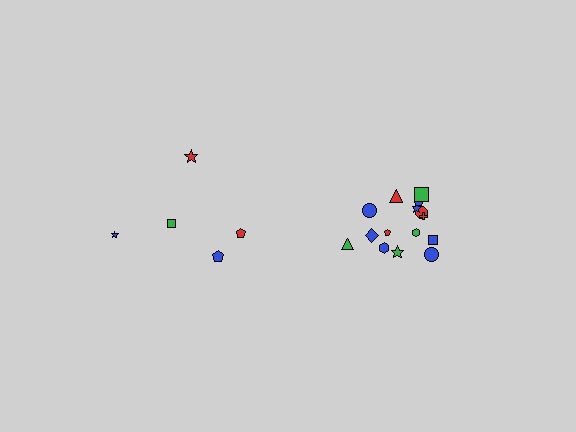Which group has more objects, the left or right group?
The right group.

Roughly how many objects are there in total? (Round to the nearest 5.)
Roughly 20 objects in total.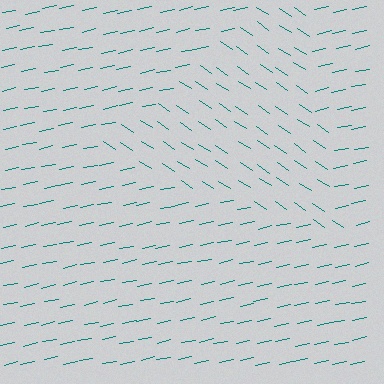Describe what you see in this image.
The image is filled with small teal line segments. A triangle region in the image has lines oriented differently from the surrounding lines, creating a visible texture boundary.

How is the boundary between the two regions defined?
The boundary is defined purely by a change in line orientation (approximately 45 degrees difference). All lines are the same color and thickness.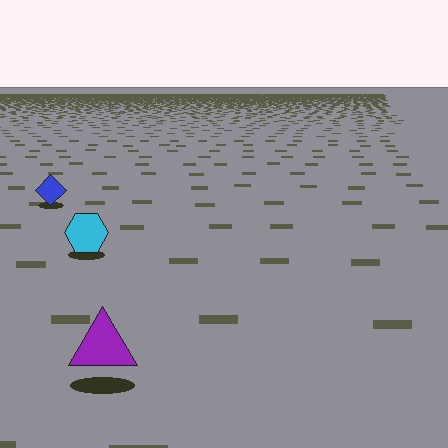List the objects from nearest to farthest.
From nearest to farthest: the purple triangle, the cyan hexagon, the blue diamond.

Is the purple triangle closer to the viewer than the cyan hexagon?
Yes. The purple triangle is closer — you can tell from the texture gradient: the ground texture is coarser near it.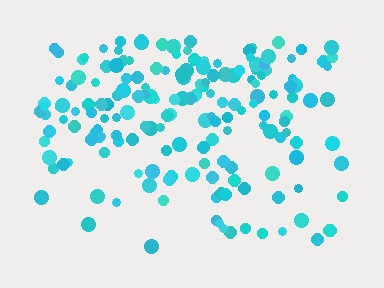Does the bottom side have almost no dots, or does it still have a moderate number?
Still a moderate number, just noticeably fewer than the top.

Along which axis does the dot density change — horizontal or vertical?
Vertical.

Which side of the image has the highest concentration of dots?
The top.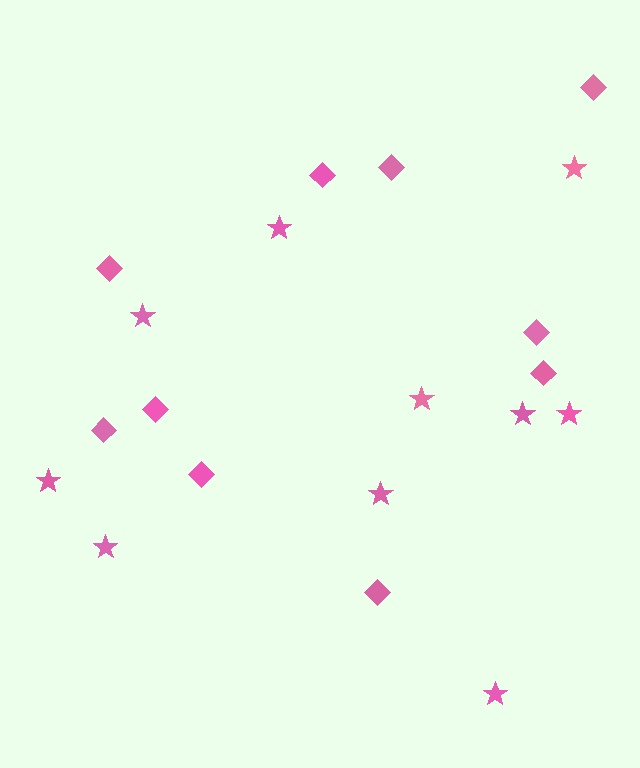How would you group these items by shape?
There are 2 groups: one group of diamonds (10) and one group of stars (10).